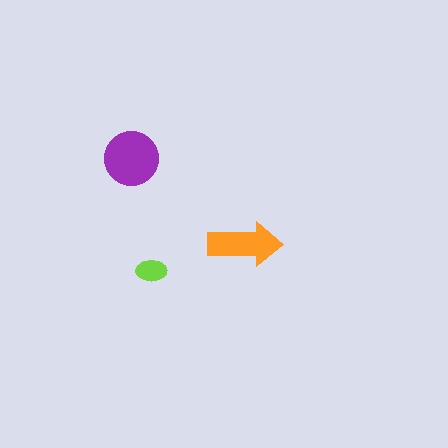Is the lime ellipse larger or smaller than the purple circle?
Smaller.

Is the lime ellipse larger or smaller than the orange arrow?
Smaller.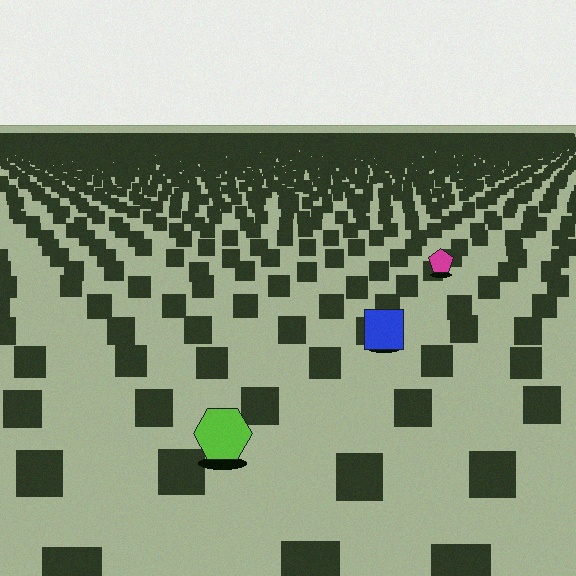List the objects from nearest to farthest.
From nearest to farthest: the lime hexagon, the blue square, the magenta pentagon.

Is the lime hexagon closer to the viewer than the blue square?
Yes. The lime hexagon is closer — you can tell from the texture gradient: the ground texture is coarser near it.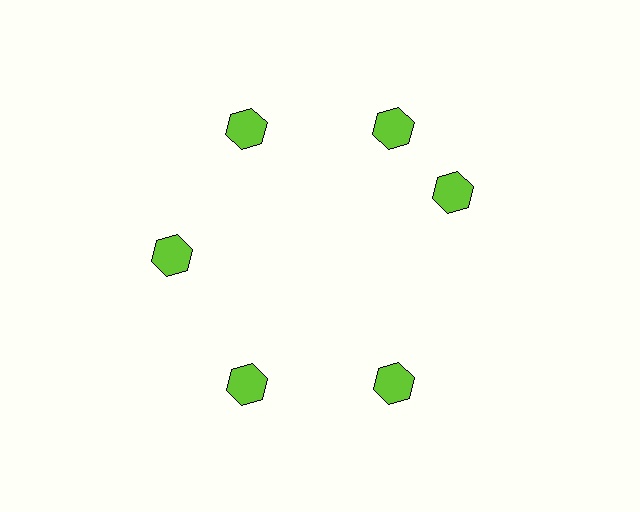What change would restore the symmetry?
The symmetry would be restored by rotating it back into even spacing with its neighbors so that all 6 hexagons sit at equal angles and equal distance from the center.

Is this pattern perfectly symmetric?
No. The 6 lime hexagons are arranged in a ring, but one element near the 3 o'clock position is rotated out of alignment along the ring, breaking the 6-fold rotational symmetry.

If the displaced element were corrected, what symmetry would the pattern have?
It would have 6-fold rotational symmetry — the pattern would map onto itself every 60 degrees.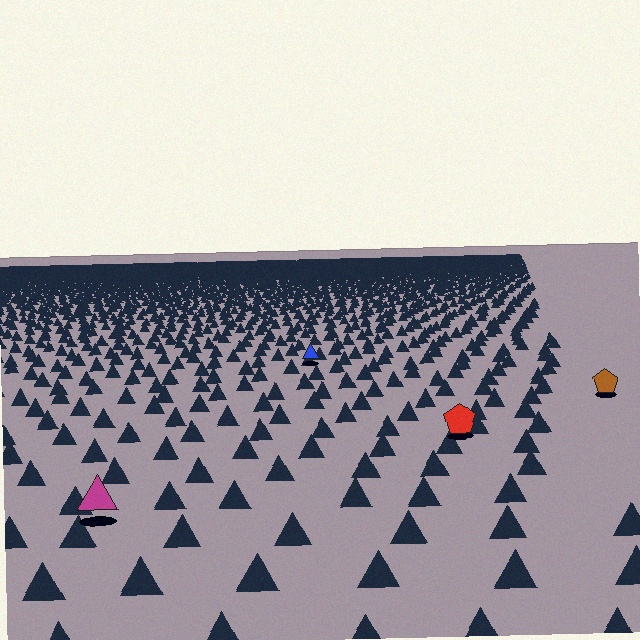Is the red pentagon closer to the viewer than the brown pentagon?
Yes. The red pentagon is closer — you can tell from the texture gradient: the ground texture is coarser near it.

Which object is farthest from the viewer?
The blue triangle is farthest from the viewer. It appears smaller and the ground texture around it is denser.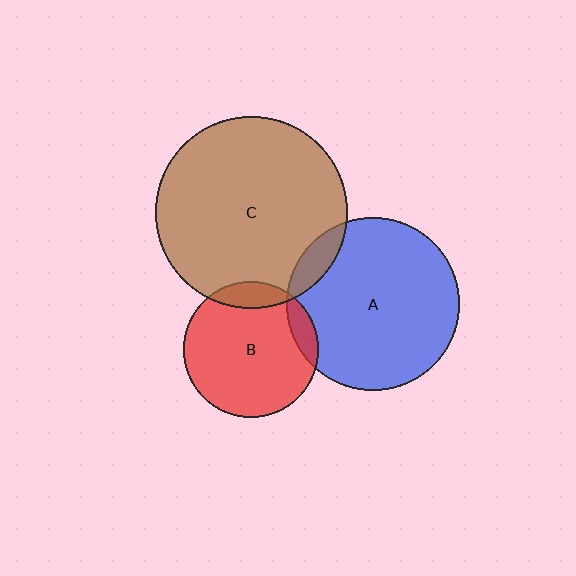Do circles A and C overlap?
Yes.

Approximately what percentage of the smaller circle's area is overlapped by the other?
Approximately 10%.